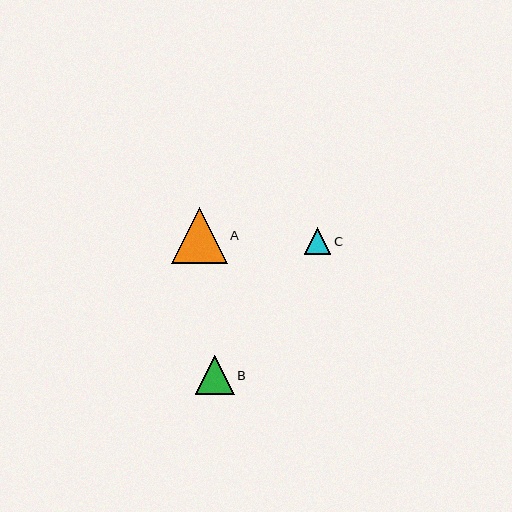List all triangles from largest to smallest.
From largest to smallest: A, B, C.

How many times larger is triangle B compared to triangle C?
Triangle B is approximately 1.5 times the size of triangle C.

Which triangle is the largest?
Triangle A is the largest with a size of approximately 56 pixels.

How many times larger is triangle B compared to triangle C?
Triangle B is approximately 1.5 times the size of triangle C.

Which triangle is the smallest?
Triangle C is the smallest with a size of approximately 26 pixels.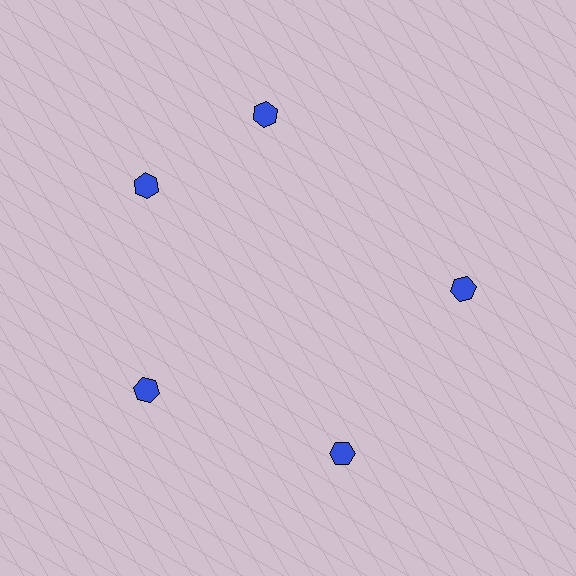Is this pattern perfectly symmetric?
No. The 5 blue hexagons are arranged in a ring, but one element near the 1 o'clock position is rotated out of alignment along the ring, breaking the 5-fold rotational symmetry.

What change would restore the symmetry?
The symmetry would be restored by rotating it back into even spacing with its neighbors so that all 5 hexagons sit at equal angles and equal distance from the center.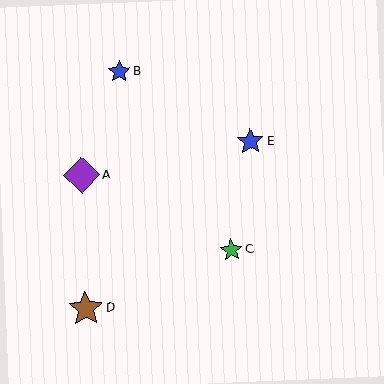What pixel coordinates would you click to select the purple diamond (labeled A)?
Click at (81, 175) to select the purple diamond A.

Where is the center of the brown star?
The center of the brown star is at (86, 309).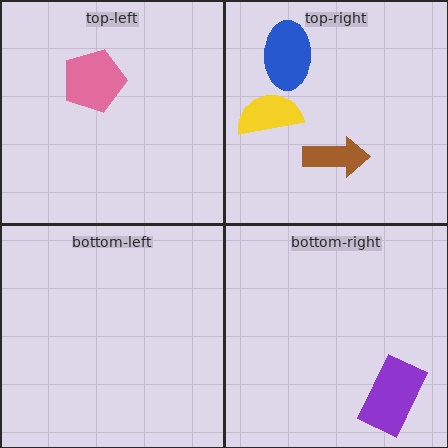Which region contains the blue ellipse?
The top-right region.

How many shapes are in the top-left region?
1.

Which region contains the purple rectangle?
The bottom-right region.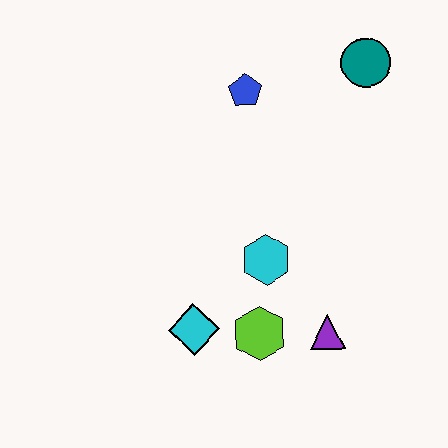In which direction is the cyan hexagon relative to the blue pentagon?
The cyan hexagon is below the blue pentagon.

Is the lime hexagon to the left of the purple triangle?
Yes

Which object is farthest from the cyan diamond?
The teal circle is farthest from the cyan diamond.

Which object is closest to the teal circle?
The blue pentagon is closest to the teal circle.